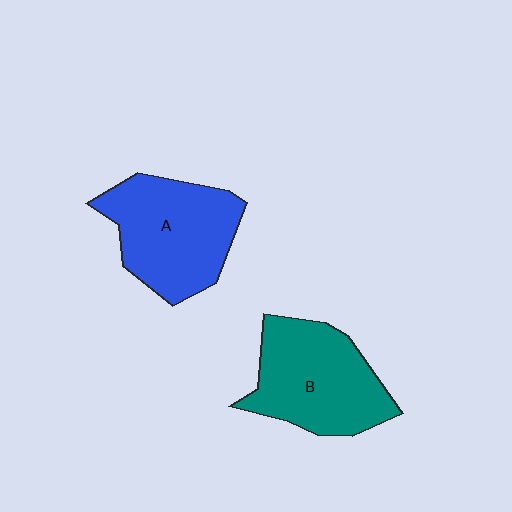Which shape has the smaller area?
Shape B (teal).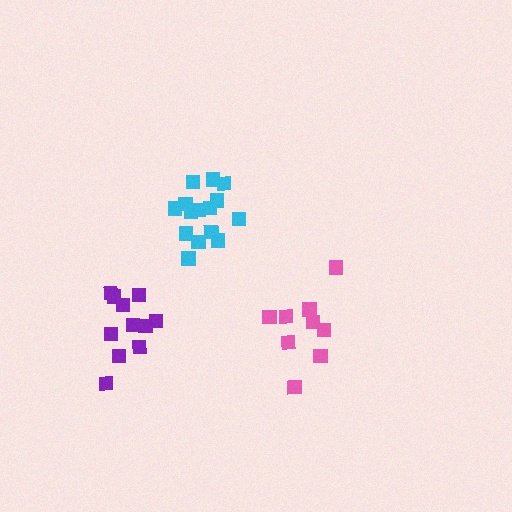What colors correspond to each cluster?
The clusters are colored: cyan, purple, pink.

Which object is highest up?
The cyan cluster is topmost.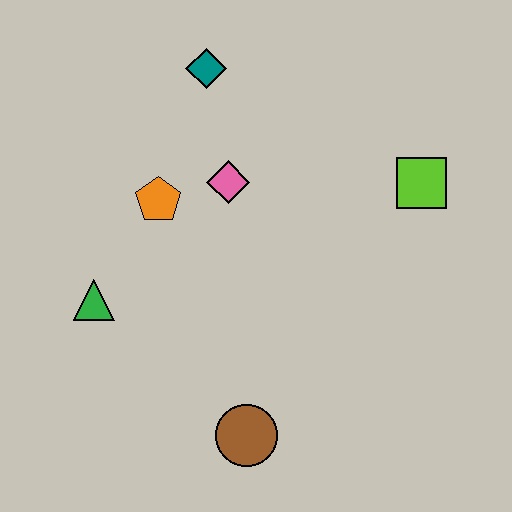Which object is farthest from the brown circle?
The teal diamond is farthest from the brown circle.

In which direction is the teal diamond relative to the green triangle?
The teal diamond is above the green triangle.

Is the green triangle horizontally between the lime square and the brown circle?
No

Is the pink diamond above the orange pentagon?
Yes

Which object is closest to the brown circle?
The green triangle is closest to the brown circle.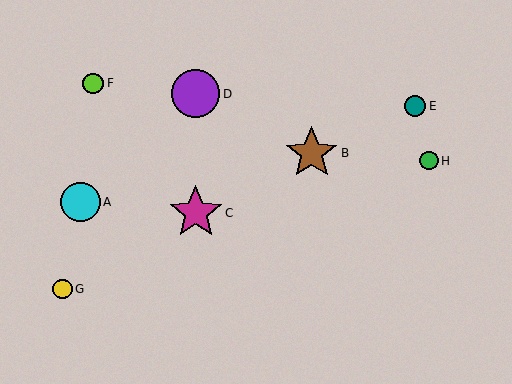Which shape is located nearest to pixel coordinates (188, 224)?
The magenta star (labeled C) at (196, 213) is nearest to that location.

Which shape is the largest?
The magenta star (labeled C) is the largest.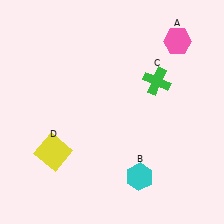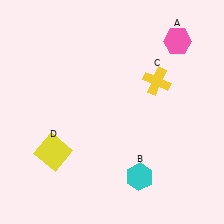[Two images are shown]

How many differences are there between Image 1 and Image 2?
There is 1 difference between the two images.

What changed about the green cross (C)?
In Image 1, C is green. In Image 2, it changed to yellow.